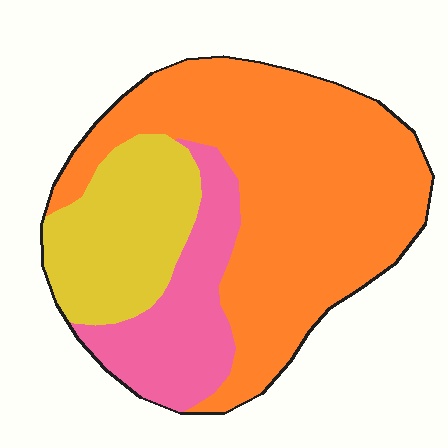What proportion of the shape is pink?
Pink covers about 20% of the shape.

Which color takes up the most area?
Orange, at roughly 60%.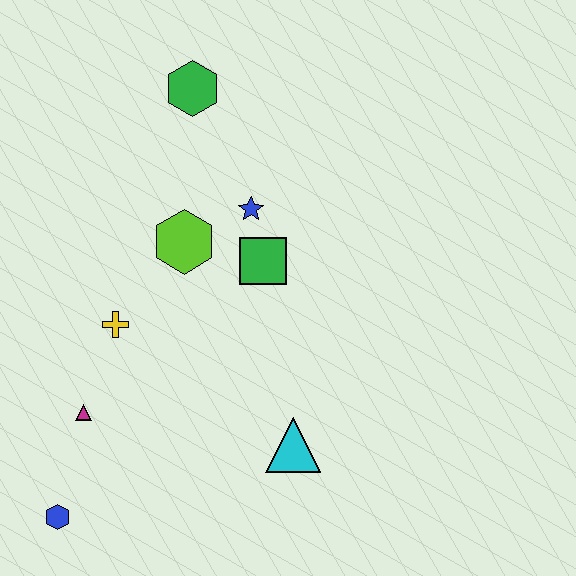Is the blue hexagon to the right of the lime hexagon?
No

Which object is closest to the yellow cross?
The magenta triangle is closest to the yellow cross.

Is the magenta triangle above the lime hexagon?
No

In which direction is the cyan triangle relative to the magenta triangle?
The cyan triangle is to the right of the magenta triangle.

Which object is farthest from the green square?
The blue hexagon is farthest from the green square.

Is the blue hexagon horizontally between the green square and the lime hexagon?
No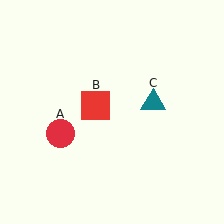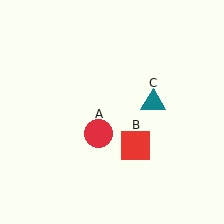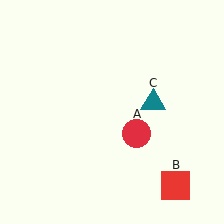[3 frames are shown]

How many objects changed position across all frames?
2 objects changed position: red circle (object A), red square (object B).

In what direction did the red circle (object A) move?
The red circle (object A) moved right.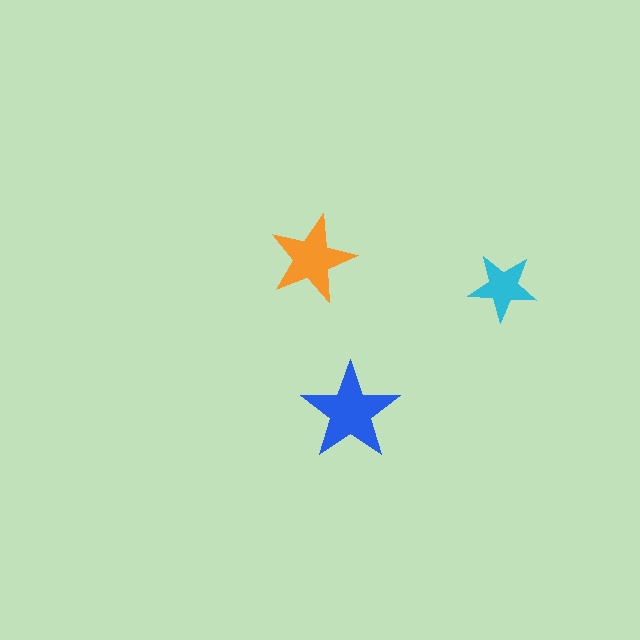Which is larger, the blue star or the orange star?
The blue one.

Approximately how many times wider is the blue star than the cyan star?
About 1.5 times wider.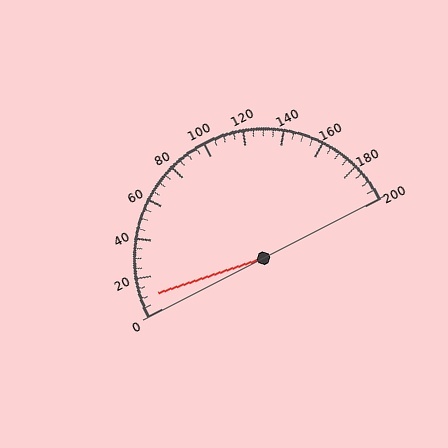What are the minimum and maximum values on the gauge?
The gauge ranges from 0 to 200.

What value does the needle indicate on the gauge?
The needle indicates approximately 10.